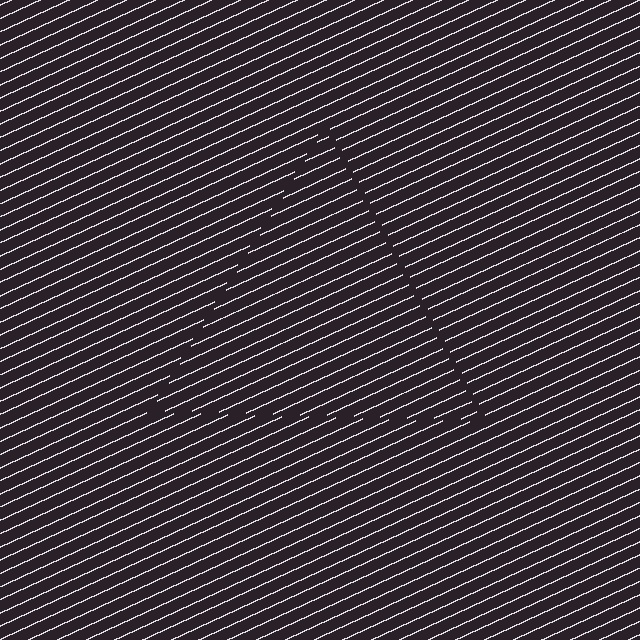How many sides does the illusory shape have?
3 sides — the line-ends trace a triangle.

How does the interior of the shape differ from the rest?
The interior of the shape contains the same grating, shifted by half a period — the contour is defined by the phase discontinuity where line-ends from the inner and outer gratings abut.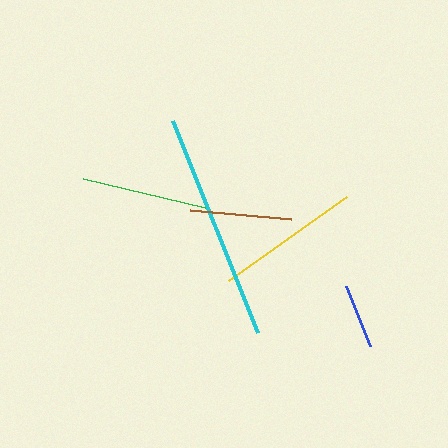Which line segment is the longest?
The cyan line is the longest at approximately 228 pixels.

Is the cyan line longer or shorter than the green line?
The cyan line is longer than the green line.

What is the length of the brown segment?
The brown segment is approximately 101 pixels long.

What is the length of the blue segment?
The blue segment is approximately 64 pixels long.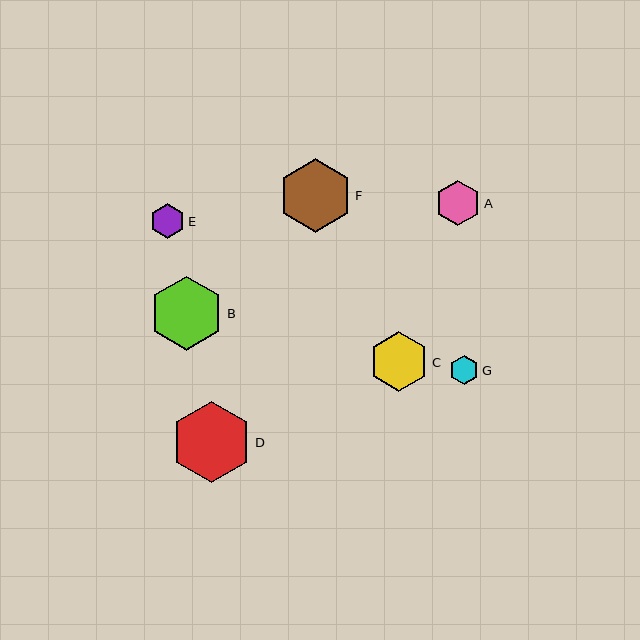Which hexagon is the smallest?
Hexagon G is the smallest with a size of approximately 30 pixels.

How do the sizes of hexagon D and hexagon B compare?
Hexagon D and hexagon B are approximately the same size.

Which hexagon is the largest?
Hexagon D is the largest with a size of approximately 81 pixels.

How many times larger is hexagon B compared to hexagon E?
Hexagon B is approximately 2.1 times the size of hexagon E.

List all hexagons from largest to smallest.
From largest to smallest: D, B, F, C, A, E, G.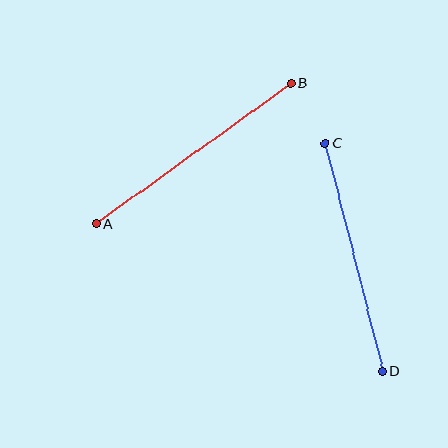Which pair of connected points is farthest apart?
Points A and B are farthest apart.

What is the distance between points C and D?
The distance is approximately 236 pixels.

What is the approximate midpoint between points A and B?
The midpoint is at approximately (194, 153) pixels.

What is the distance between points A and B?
The distance is approximately 240 pixels.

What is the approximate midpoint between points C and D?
The midpoint is at approximately (354, 257) pixels.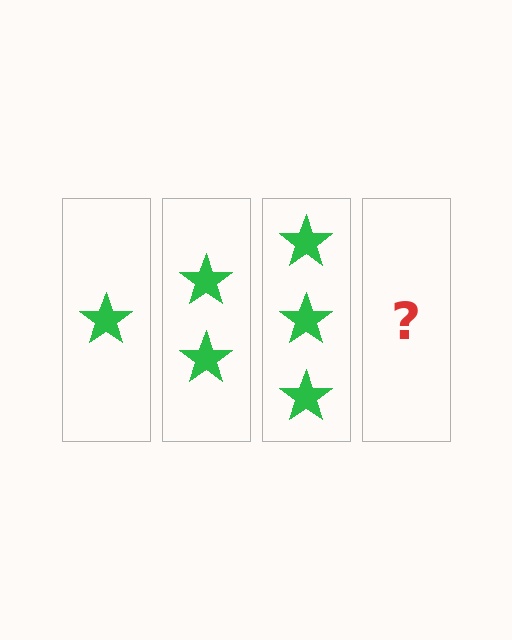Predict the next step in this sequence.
The next step is 4 stars.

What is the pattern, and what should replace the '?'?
The pattern is that each step adds one more star. The '?' should be 4 stars.